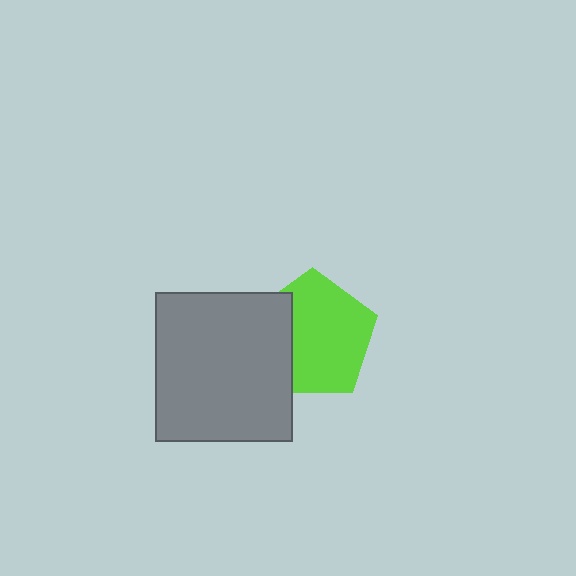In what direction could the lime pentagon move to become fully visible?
The lime pentagon could move right. That would shift it out from behind the gray rectangle entirely.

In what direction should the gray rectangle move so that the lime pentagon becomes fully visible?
The gray rectangle should move left. That is the shortest direction to clear the overlap and leave the lime pentagon fully visible.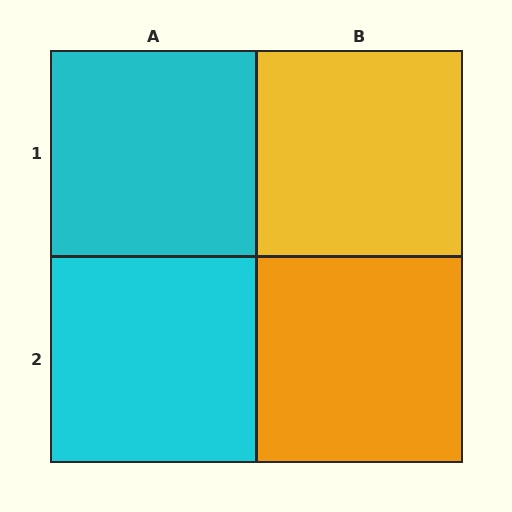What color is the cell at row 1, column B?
Yellow.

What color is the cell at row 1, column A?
Cyan.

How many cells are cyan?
2 cells are cyan.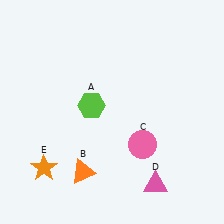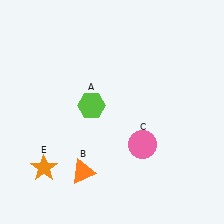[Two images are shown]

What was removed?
The pink triangle (D) was removed in Image 2.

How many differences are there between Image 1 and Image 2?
There is 1 difference between the two images.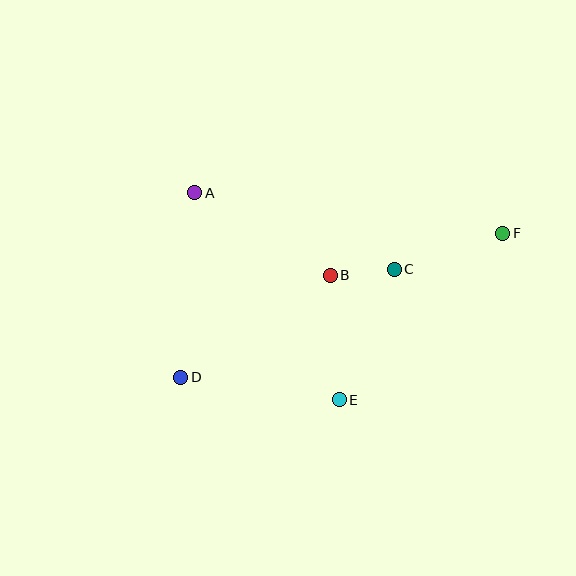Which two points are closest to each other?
Points B and C are closest to each other.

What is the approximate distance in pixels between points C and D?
The distance between C and D is approximately 239 pixels.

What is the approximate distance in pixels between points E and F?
The distance between E and F is approximately 233 pixels.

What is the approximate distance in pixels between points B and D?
The distance between B and D is approximately 181 pixels.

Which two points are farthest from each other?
Points D and F are farthest from each other.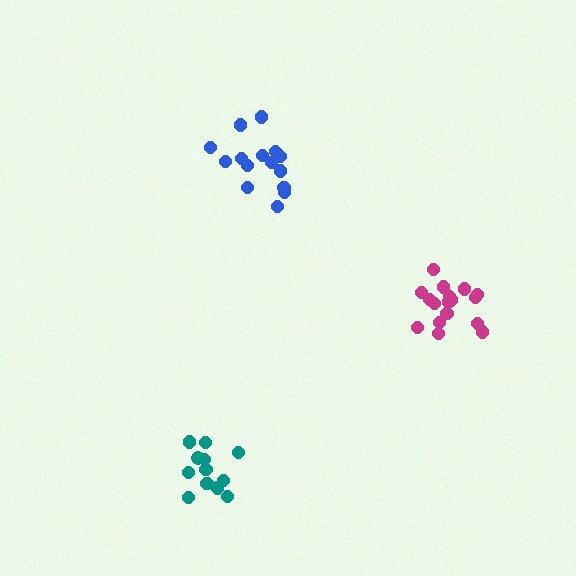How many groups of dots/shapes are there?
There are 3 groups.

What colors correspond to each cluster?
The clusters are colored: magenta, teal, blue.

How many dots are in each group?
Group 1: 17 dots, Group 2: 12 dots, Group 3: 15 dots (44 total).